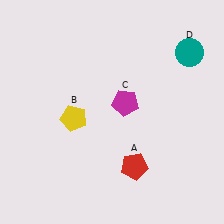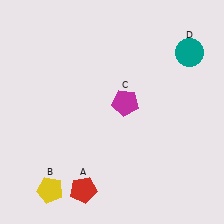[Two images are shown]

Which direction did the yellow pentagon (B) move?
The yellow pentagon (B) moved down.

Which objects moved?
The objects that moved are: the red pentagon (A), the yellow pentagon (B).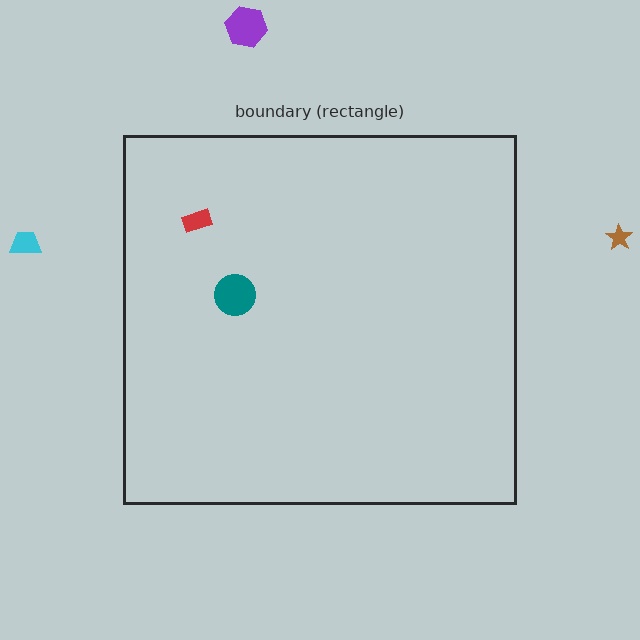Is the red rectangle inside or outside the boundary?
Inside.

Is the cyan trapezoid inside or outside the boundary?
Outside.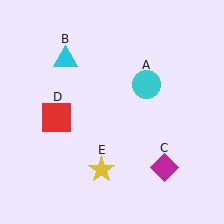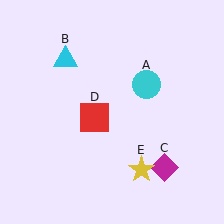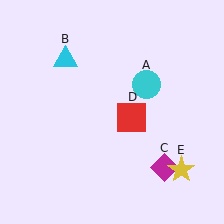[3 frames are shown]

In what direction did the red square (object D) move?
The red square (object D) moved right.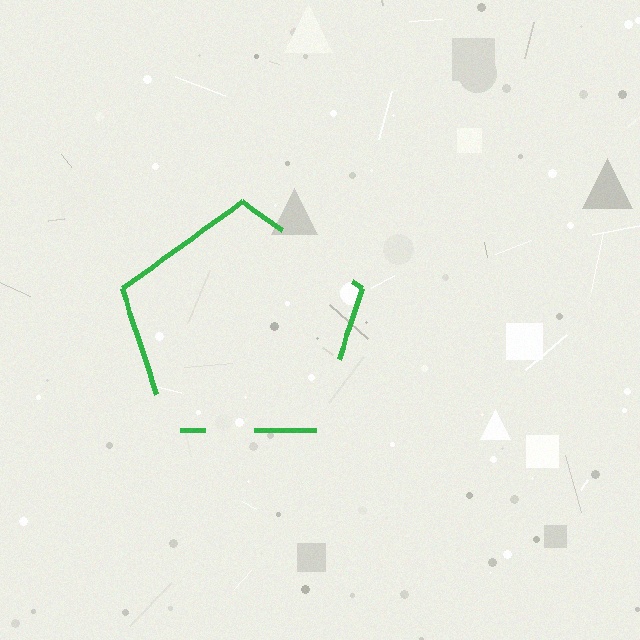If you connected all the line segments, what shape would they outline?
They would outline a pentagon.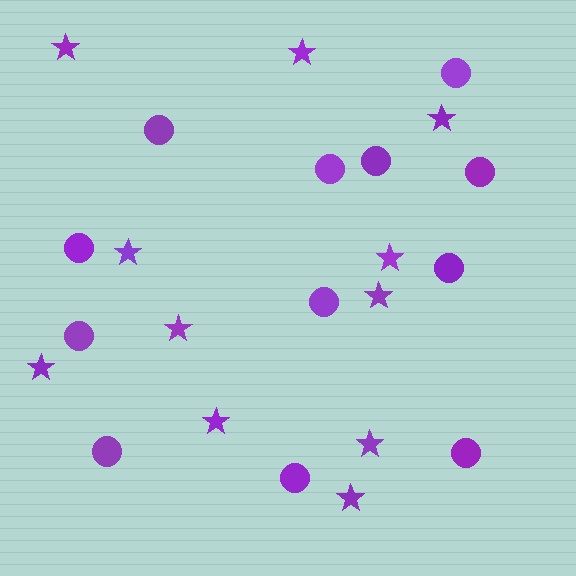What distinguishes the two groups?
There are 2 groups: one group of circles (12) and one group of stars (11).